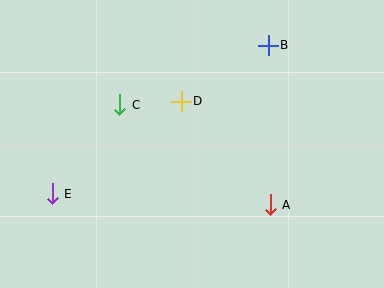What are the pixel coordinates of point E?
Point E is at (52, 194).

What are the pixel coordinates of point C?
Point C is at (120, 105).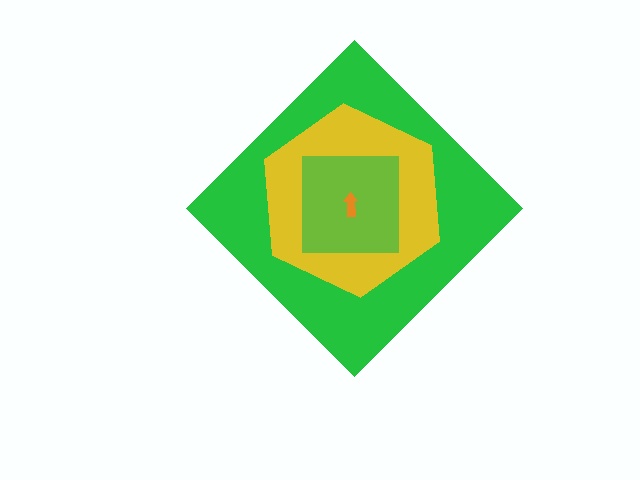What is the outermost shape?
The green diamond.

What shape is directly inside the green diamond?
The yellow hexagon.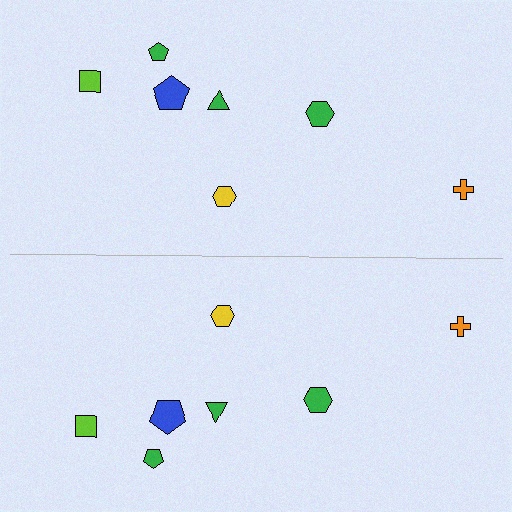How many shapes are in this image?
There are 14 shapes in this image.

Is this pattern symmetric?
Yes, this pattern has bilateral (reflection) symmetry.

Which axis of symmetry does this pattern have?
The pattern has a horizontal axis of symmetry running through the center of the image.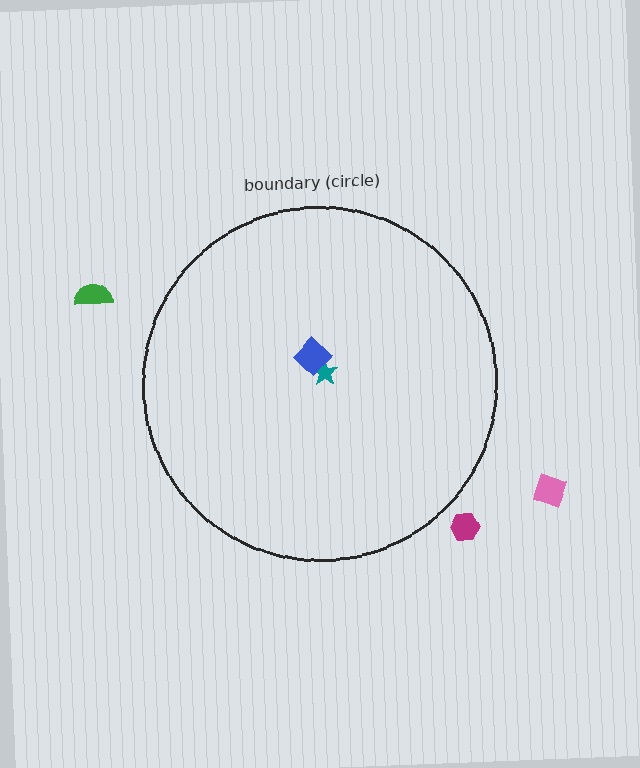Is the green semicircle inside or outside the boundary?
Outside.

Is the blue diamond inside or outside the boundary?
Inside.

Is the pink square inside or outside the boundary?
Outside.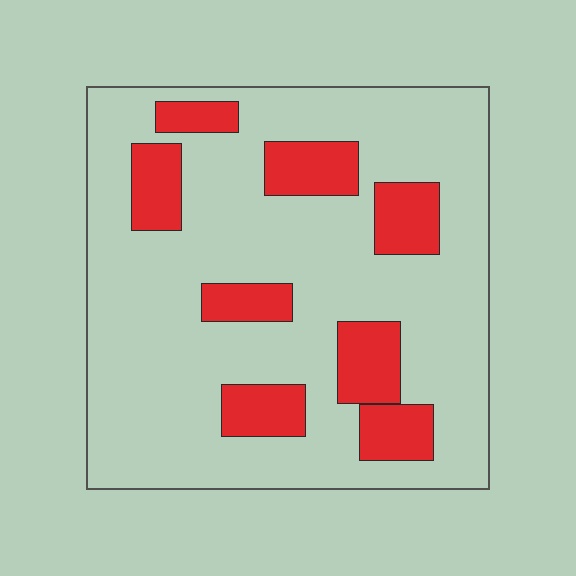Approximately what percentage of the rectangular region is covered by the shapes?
Approximately 20%.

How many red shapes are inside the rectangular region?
8.